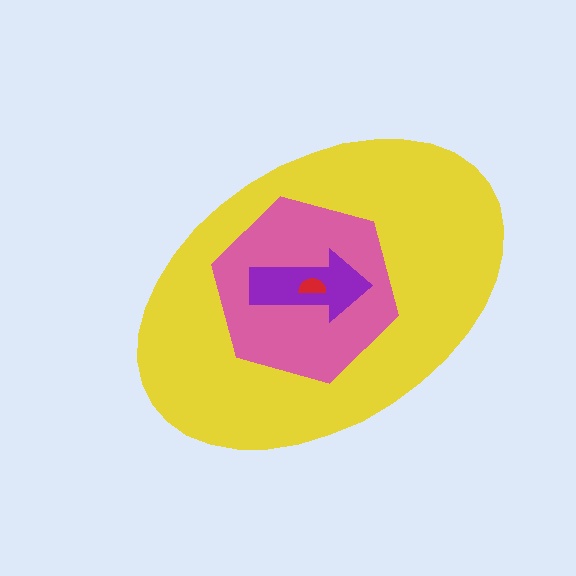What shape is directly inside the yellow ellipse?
The pink hexagon.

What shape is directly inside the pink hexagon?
The purple arrow.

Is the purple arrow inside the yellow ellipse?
Yes.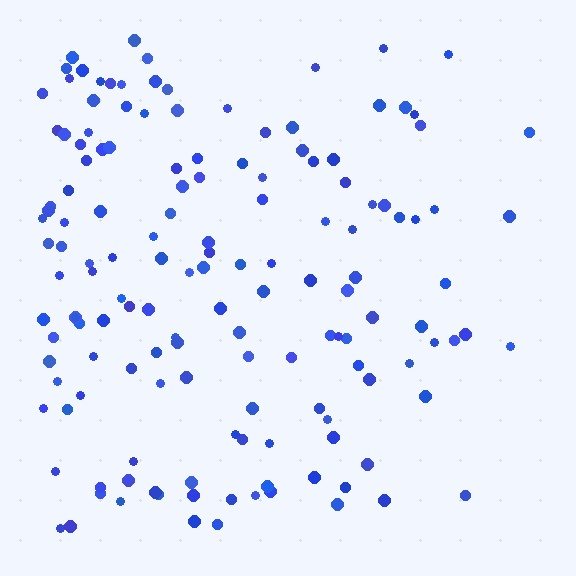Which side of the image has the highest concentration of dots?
The left.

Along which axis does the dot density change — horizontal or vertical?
Horizontal.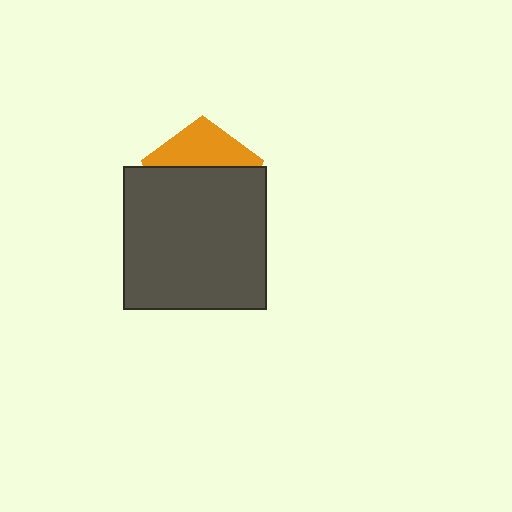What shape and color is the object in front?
The object in front is a dark gray square.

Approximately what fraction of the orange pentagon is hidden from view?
Roughly 66% of the orange pentagon is hidden behind the dark gray square.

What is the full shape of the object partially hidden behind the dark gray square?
The partially hidden object is an orange pentagon.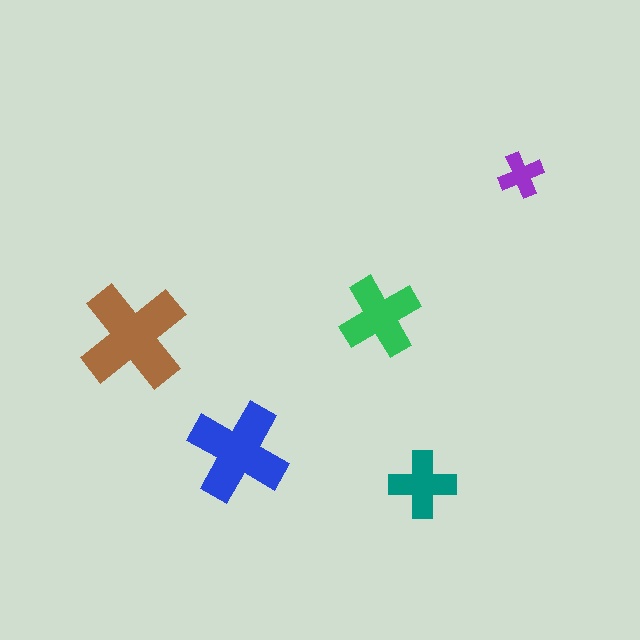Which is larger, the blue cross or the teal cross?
The blue one.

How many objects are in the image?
There are 5 objects in the image.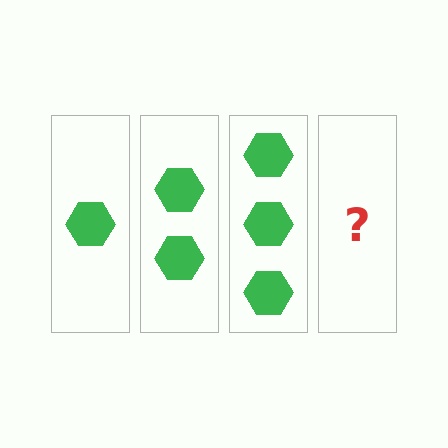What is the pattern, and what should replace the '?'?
The pattern is that each step adds one more hexagon. The '?' should be 4 hexagons.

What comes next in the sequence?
The next element should be 4 hexagons.